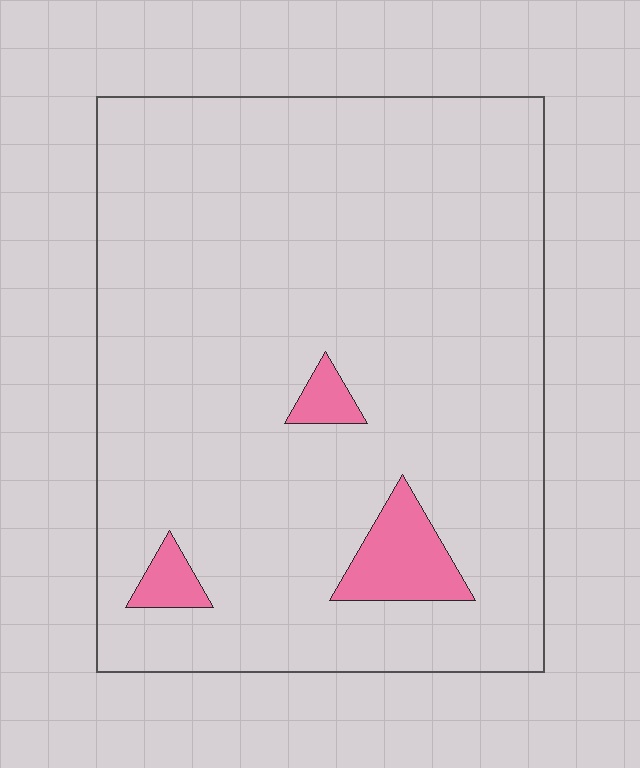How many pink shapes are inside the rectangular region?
3.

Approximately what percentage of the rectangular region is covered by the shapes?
Approximately 5%.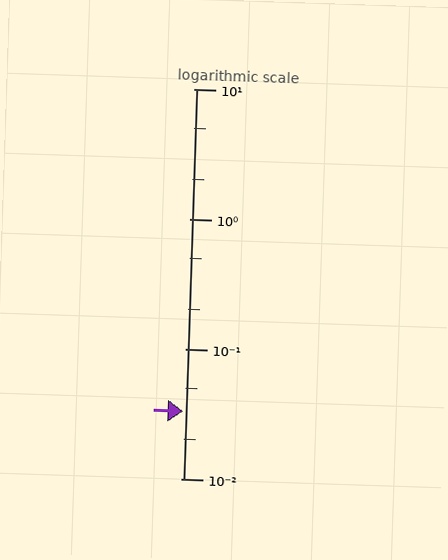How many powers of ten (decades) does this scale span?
The scale spans 3 decades, from 0.01 to 10.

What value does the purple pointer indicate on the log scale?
The pointer indicates approximately 0.033.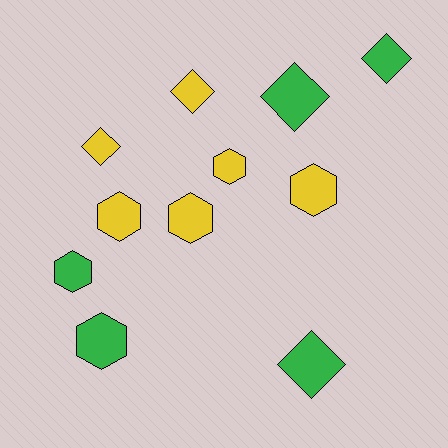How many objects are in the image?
There are 11 objects.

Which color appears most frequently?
Yellow, with 6 objects.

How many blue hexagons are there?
There are no blue hexagons.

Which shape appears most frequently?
Hexagon, with 6 objects.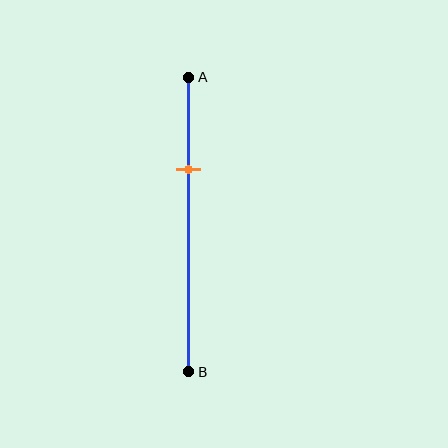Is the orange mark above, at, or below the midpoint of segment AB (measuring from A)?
The orange mark is above the midpoint of segment AB.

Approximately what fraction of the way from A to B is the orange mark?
The orange mark is approximately 30% of the way from A to B.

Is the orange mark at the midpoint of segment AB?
No, the mark is at about 30% from A, not at the 50% midpoint.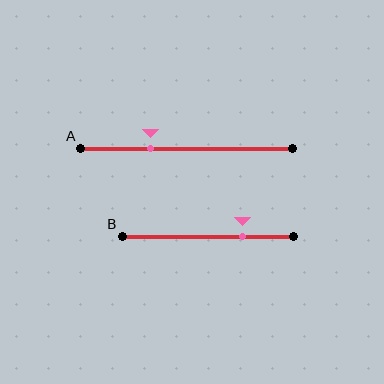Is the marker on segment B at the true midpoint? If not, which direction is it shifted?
No, the marker on segment B is shifted to the right by about 20% of the segment length.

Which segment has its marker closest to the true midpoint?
Segment A has its marker closest to the true midpoint.